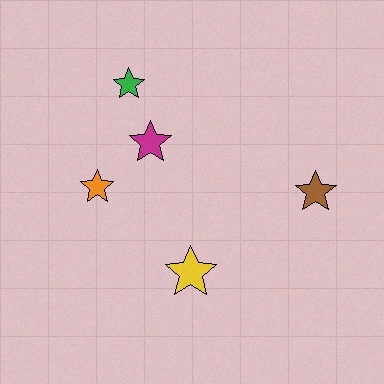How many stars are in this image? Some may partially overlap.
There are 5 stars.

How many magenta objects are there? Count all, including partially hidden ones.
There is 1 magenta object.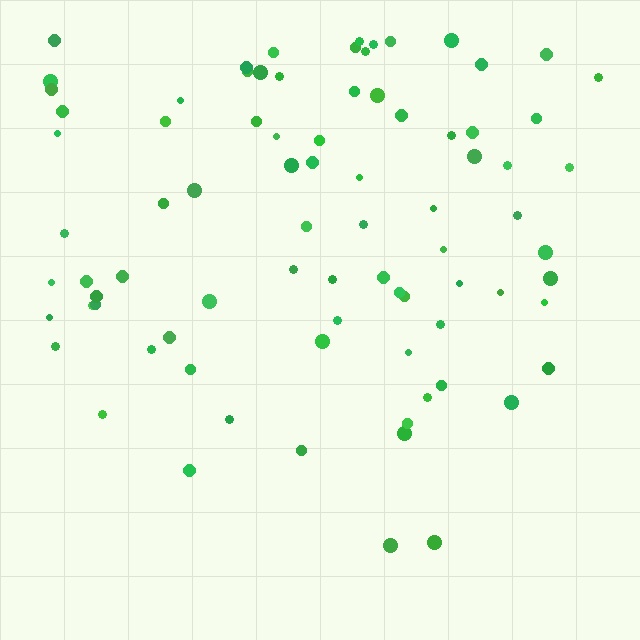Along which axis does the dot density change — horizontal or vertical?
Vertical.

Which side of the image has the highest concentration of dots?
The top.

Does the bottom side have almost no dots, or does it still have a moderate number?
Still a moderate number, just noticeably fewer than the top.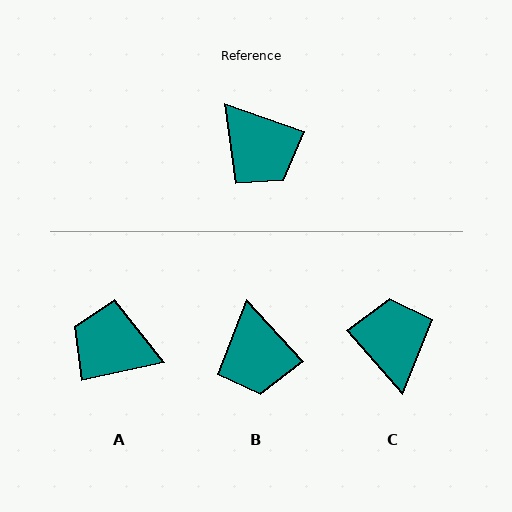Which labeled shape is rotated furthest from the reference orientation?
C, about 151 degrees away.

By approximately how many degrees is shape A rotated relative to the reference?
Approximately 149 degrees clockwise.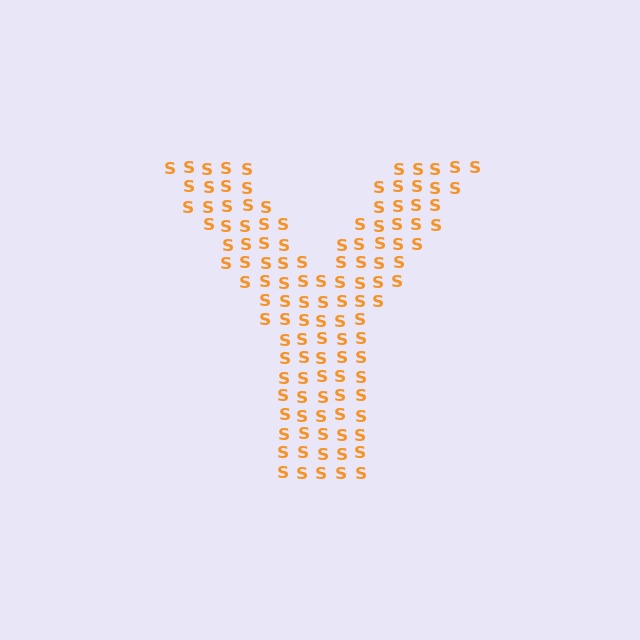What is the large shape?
The large shape is the letter Y.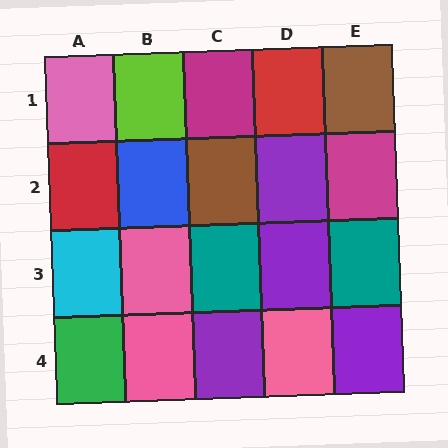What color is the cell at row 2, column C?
Brown.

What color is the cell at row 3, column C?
Teal.